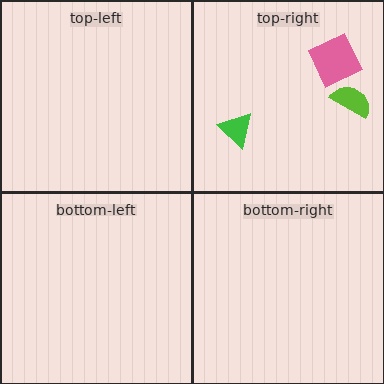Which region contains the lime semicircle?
The top-right region.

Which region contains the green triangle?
The top-right region.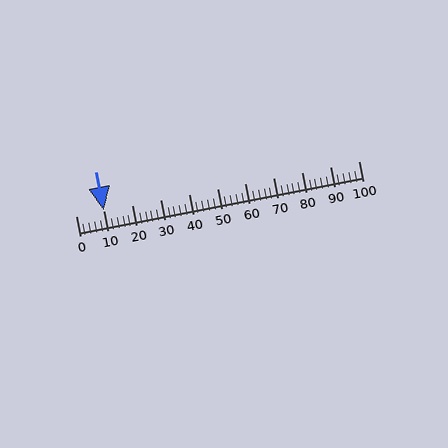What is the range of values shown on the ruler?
The ruler shows values from 0 to 100.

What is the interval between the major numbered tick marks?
The major tick marks are spaced 10 units apart.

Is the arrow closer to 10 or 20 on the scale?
The arrow is closer to 10.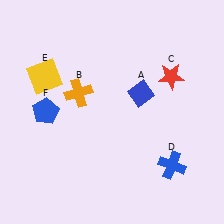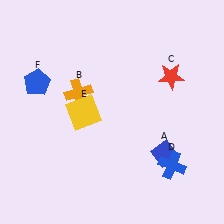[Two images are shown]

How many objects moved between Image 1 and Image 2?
3 objects moved between the two images.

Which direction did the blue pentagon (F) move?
The blue pentagon (F) moved up.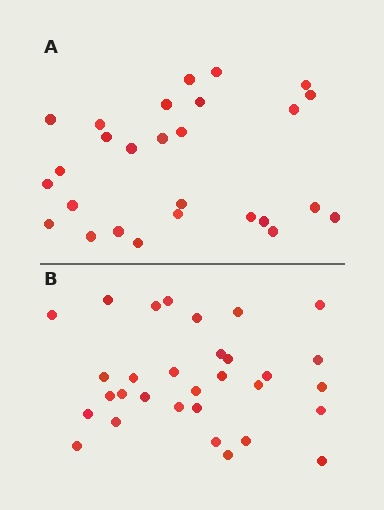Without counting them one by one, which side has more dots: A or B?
Region B (the bottom region) has more dots.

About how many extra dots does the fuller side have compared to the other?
Region B has about 4 more dots than region A.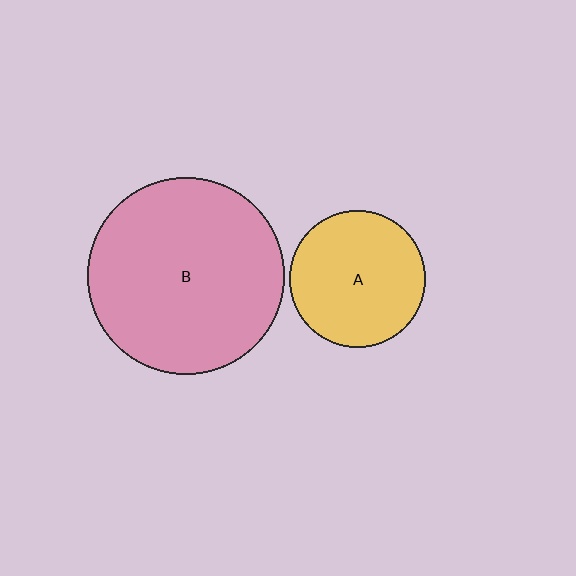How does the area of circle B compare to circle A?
Approximately 2.1 times.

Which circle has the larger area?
Circle B (pink).